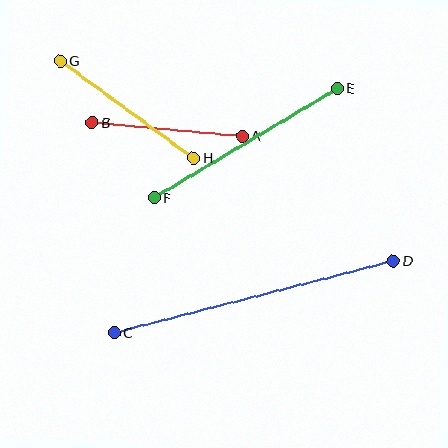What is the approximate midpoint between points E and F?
The midpoint is at approximately (246, 143) pixels.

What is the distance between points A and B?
The distance is approximately 151 pixels.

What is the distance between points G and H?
The distance is approximately 164 pixels.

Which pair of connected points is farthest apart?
Points C and D are farthest apart.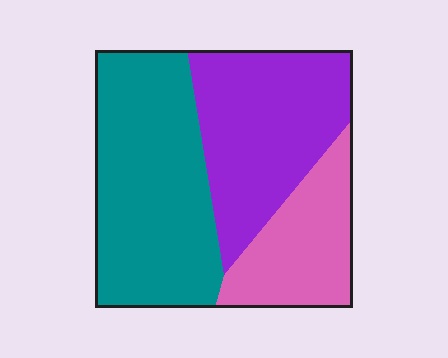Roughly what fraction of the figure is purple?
Purple takes up between a quarter and a half of the figure.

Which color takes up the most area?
Teal, at roughly 45%.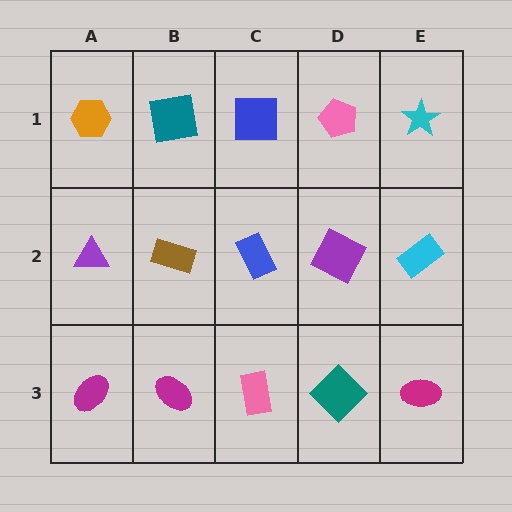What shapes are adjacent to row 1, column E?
A cyan rectangle (row 2, column E), a pink pentagon (row 1, column D).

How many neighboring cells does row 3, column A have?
2.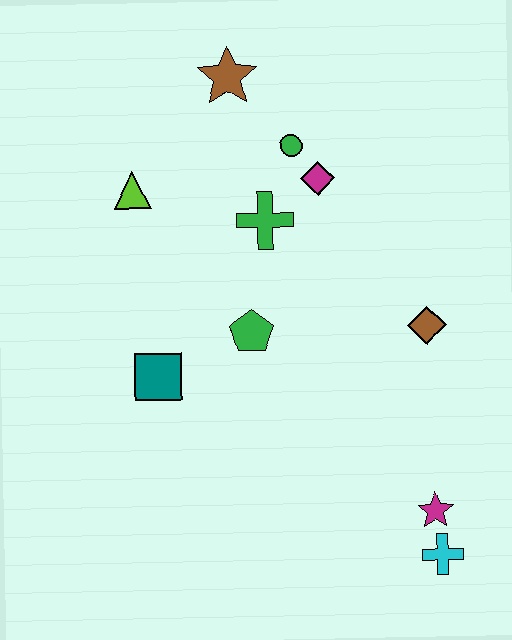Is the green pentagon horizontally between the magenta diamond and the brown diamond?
No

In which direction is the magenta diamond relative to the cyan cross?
The magenta diamond is above the cyan cross.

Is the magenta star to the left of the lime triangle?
No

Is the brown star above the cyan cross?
Yes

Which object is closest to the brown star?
The green circle is closest to the brown star.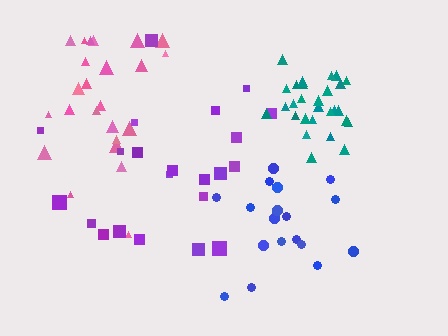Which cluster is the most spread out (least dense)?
Purple.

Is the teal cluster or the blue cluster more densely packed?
Teal.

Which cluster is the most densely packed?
Teal.